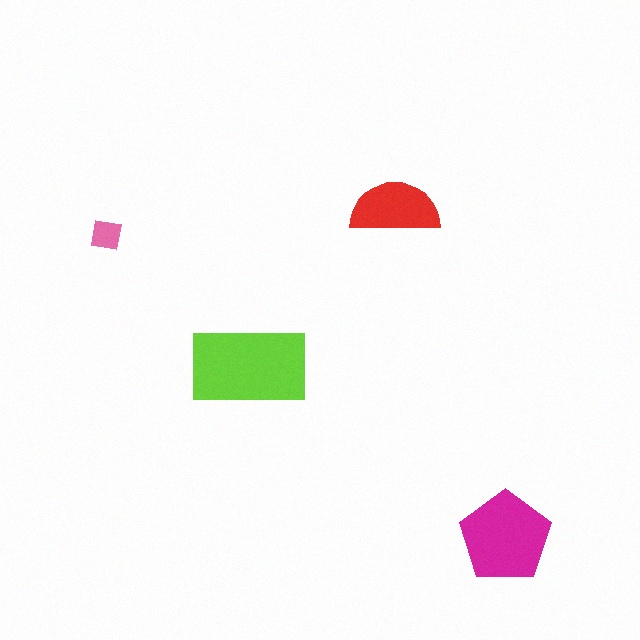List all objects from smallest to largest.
The pink square, the red semicircle, the magenta pentagon, the lime rectangle.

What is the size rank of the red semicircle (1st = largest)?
3rd.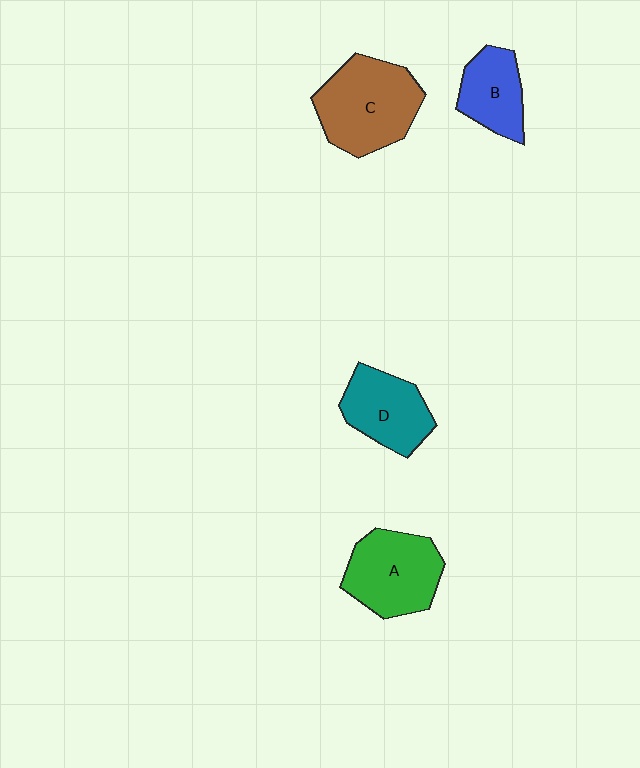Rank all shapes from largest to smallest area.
From largest to smallest: C (brown), A (green), D (teal), B (blue).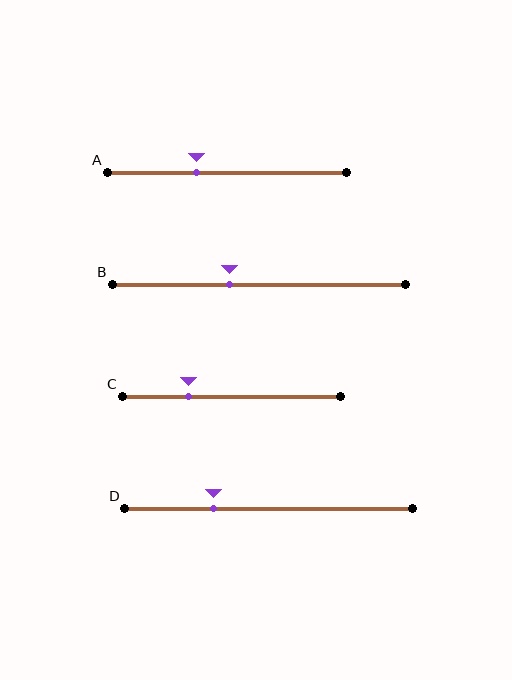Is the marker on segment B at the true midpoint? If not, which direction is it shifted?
No, the marker on segment B is shifted to the left by about 10% of the segment length.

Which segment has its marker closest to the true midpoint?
Segment B has its marker closest to the true midpoint.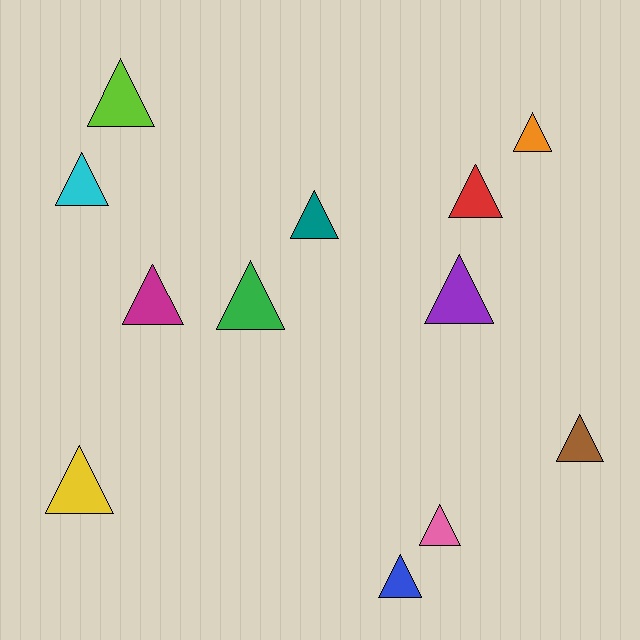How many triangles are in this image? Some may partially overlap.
There are 12 triangles.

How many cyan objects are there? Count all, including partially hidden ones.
There is 1 cyan object.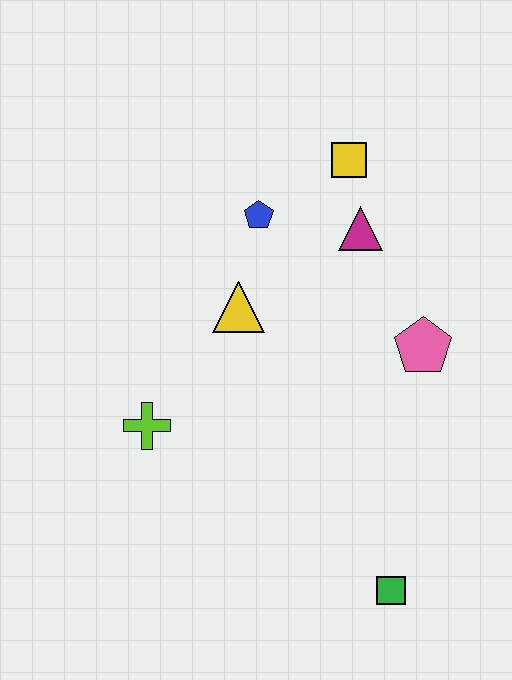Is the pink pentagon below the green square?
No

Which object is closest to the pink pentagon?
The magenta triangle is closest to the pink pentagon.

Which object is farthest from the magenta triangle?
The green square is farthest from the magenta triangle.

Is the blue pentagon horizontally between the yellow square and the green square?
No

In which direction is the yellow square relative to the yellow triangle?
The yellow square is above the yellow triangle.